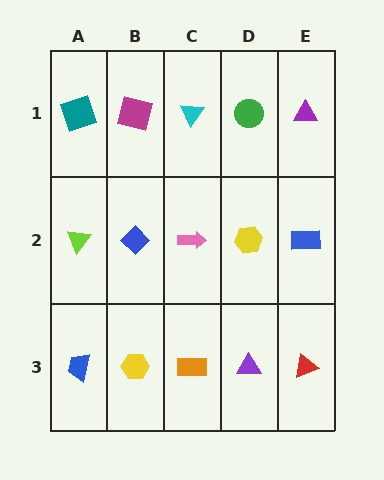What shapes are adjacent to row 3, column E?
A blue rectangle (row 2, column E), a purple triangle (row 3, column D).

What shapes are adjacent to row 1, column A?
A lime triangle (row 2, column A), a magenta square (row 1, column B).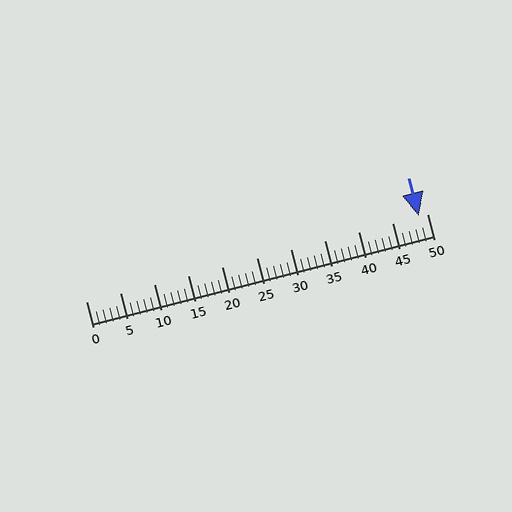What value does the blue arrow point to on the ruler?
The blue arrow points to approximately 49.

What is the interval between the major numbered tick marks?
The major tick marks are spaced 5 units apart.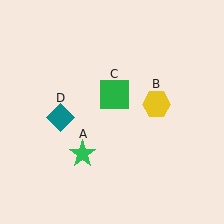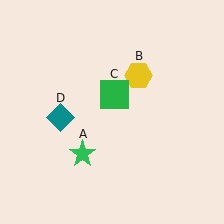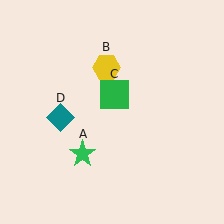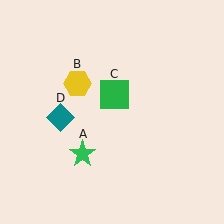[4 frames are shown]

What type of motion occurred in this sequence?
The yellow hexagon (object B) rotated counterclockwise around the center of the scene.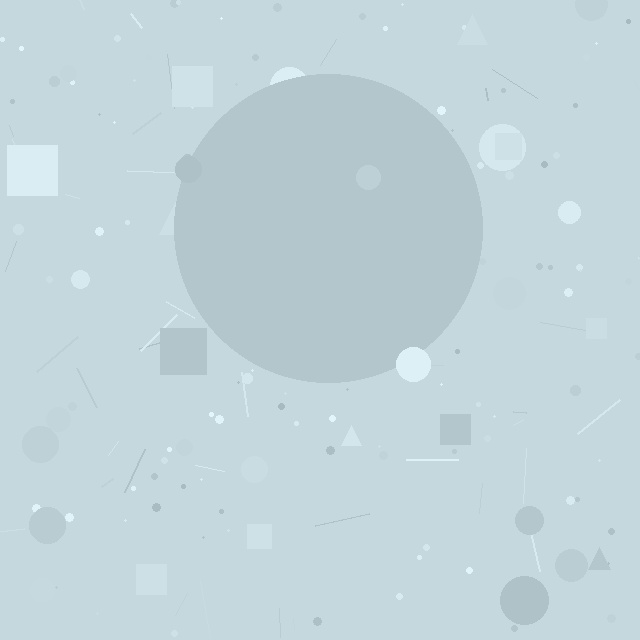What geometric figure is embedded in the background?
A circle is embedded in the background.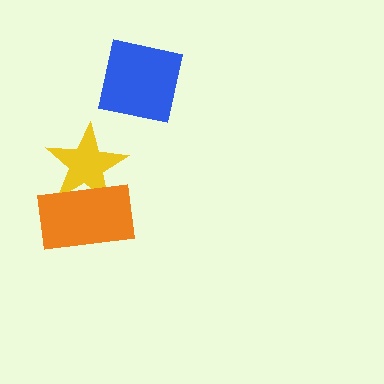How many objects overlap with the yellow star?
1 object overlaps with the yellow star.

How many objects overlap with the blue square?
0 objects overlap with the blue square.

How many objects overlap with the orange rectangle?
1 object overlaps with the orange rectangle.